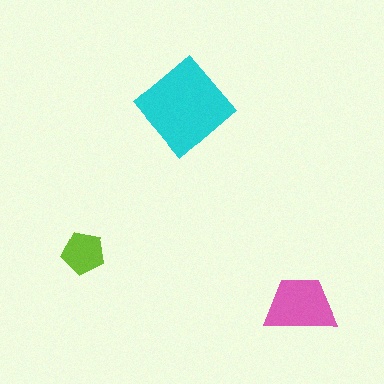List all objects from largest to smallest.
The cyan diamond, the pink trapezoid, the lime pentagon.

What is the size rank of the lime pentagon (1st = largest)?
3rd.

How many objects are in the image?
There are 3 objects in the image.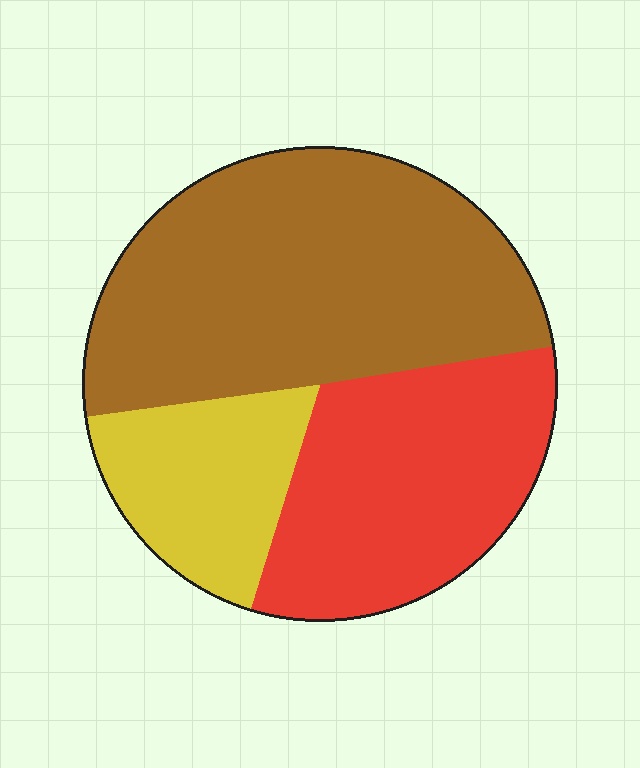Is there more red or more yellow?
Red.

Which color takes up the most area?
Brown, at roughly 50%.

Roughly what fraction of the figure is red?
Red takes up about one third (1/3) of the figure.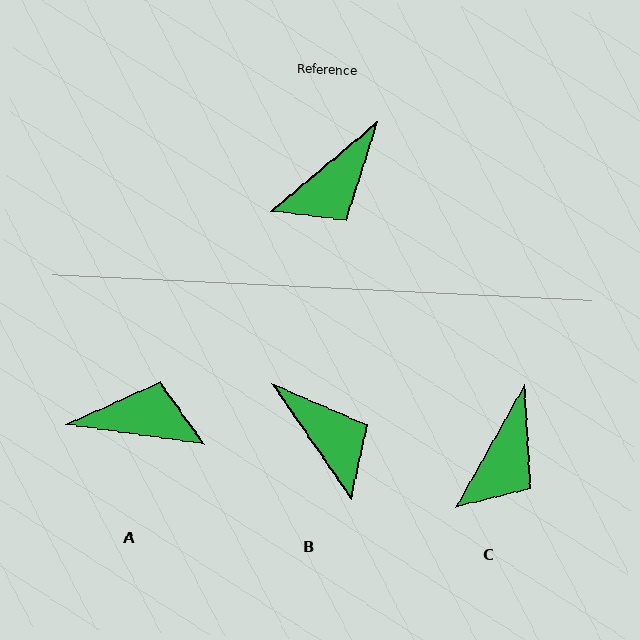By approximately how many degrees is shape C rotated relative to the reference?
Approximately 21 degrees counter-clockwise.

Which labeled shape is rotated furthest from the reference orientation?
A, about 132 degrees away.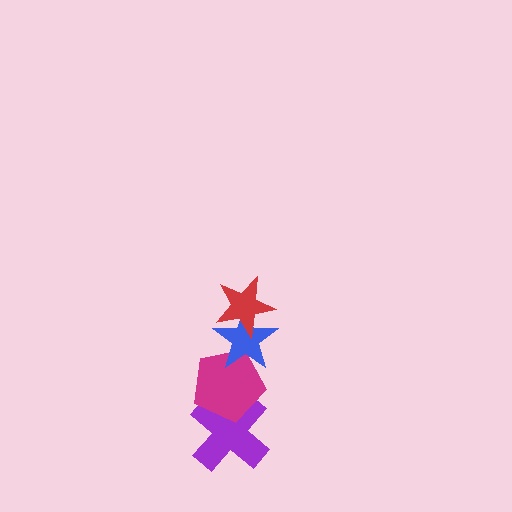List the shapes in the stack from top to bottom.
From top to bottom: the red star, the blue star, the magenta pentagon, the purple cross.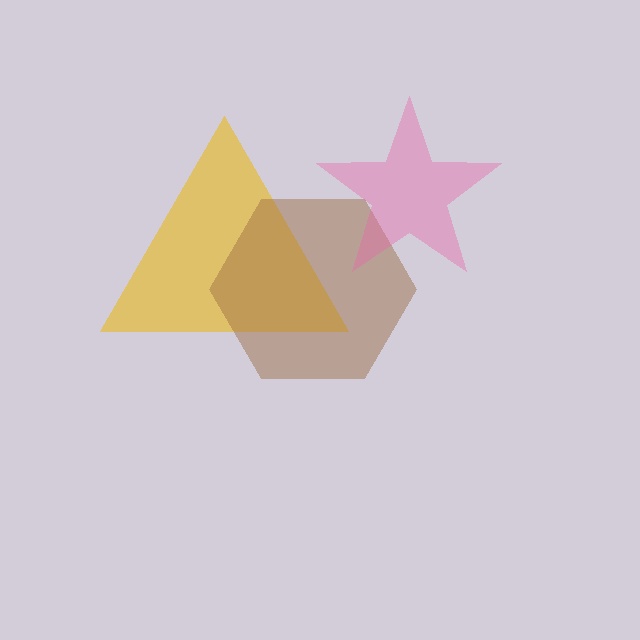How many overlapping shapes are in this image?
There are 3 overlapping shapes in the image.